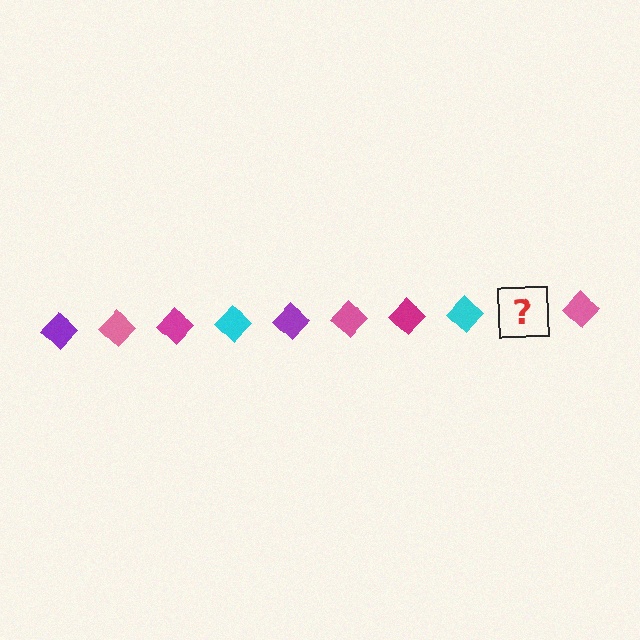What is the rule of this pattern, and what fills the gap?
The rule is that the pattern cycles through purple, pink, magenta, cyan diamonds. The gap should be filled with a purple diamond.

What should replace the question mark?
The question mark should be replaced with a purple diamond.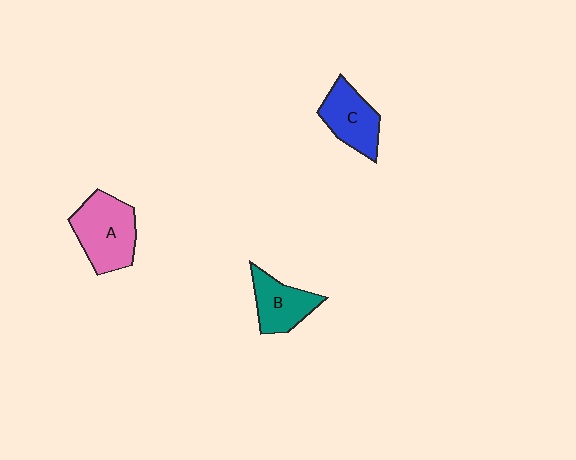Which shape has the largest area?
Shape A (pink).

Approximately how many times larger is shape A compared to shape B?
Approximately 1.4 times.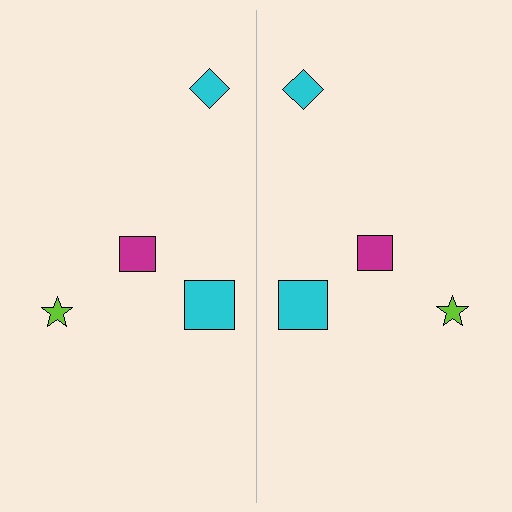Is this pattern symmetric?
Yes, this pattern has bilateral (reflection) symmetry.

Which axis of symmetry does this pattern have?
The pattern has a vertical axis of symmetry running through the center of the image.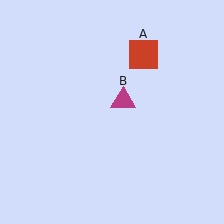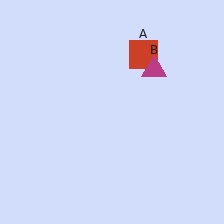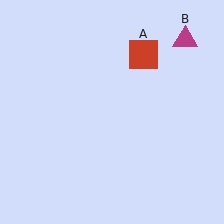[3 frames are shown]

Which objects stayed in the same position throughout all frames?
Red square (object A) remained stationary.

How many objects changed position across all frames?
1 object changed position: magenta triangle (object B).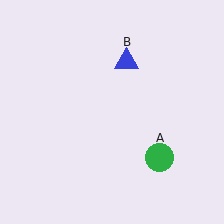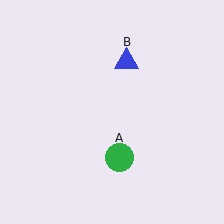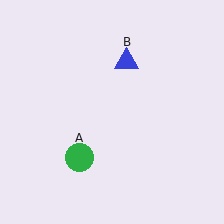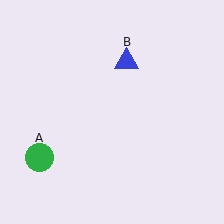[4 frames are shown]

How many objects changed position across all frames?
1 object changed position: green circle (object A).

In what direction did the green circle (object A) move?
The green circle (object A) moved left.